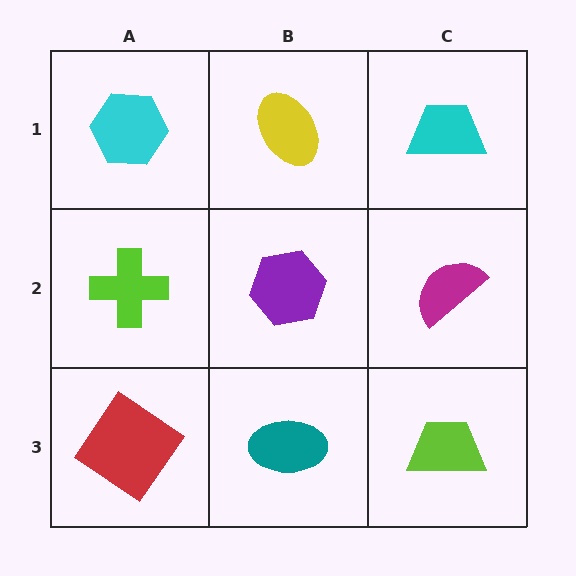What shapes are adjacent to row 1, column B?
A purple hexagon (row 2, column B), a cyan hexagon (row 1, column A), a cyan trapezoid (row 1, column C).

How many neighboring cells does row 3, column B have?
3.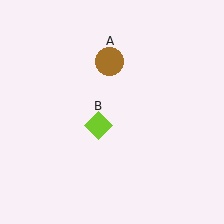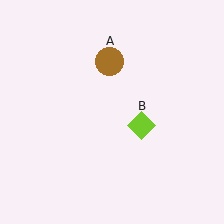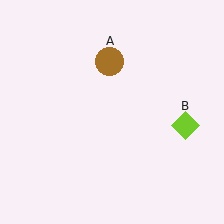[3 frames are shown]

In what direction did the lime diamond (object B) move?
The lime diamond (object B) moved right.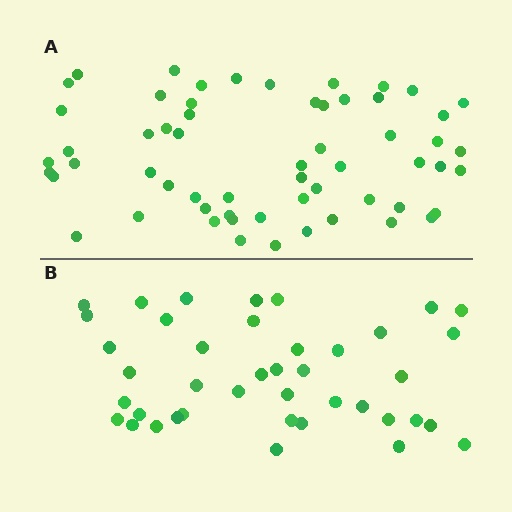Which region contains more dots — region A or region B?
Region A (the top region) has more dots.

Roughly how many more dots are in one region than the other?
Region A has approximately 20 more dots than region B.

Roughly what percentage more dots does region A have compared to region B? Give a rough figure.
About 45% more.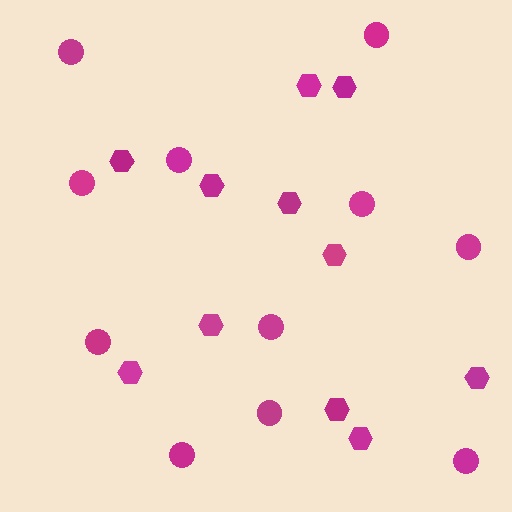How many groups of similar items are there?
There are 2 groups: one group of hexagons (11) and one group of circles (11).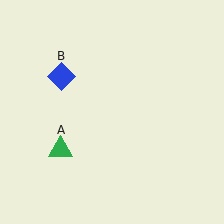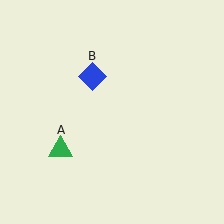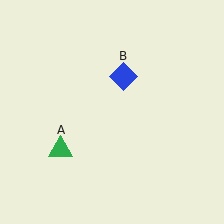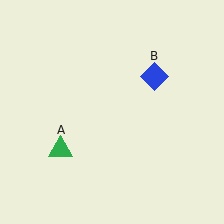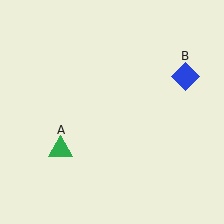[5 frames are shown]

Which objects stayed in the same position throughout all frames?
Green triangle (object A) remained stationary.